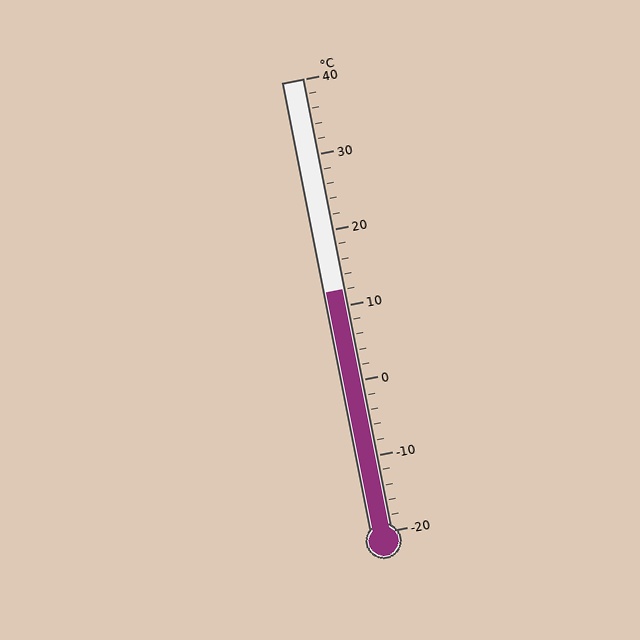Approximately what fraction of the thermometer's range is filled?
The thermometer is filled to approximately 55% of its range.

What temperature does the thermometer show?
The thermometer shows approximately 12°C.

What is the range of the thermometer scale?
The thermometer scale ranges from -20°C to 40°C.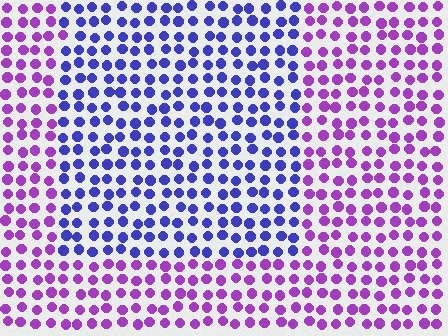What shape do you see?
I see a rectangle.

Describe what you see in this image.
The image is filled with small purple elements in a uniform arrangement. A rectangle-shaped region is visible where the elements are tinted to a slightly different hue, forming a subtle color boundary.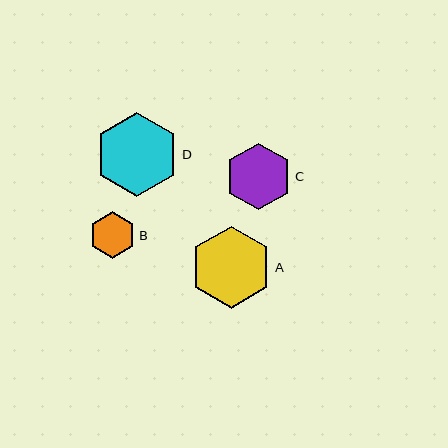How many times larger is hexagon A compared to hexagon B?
Hexagon A is approximately 1.8 times the size of hexagon B.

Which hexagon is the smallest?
Hexagon B is the smallest with a size of approximately 47 pixels.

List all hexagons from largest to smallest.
From largest to smallest: D, A, C, B.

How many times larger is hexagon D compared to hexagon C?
Hexagon D is approximately 1.3 times the size of hexagon C.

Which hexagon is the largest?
Hexagon D is the largest with a size of approximately 84 pixels.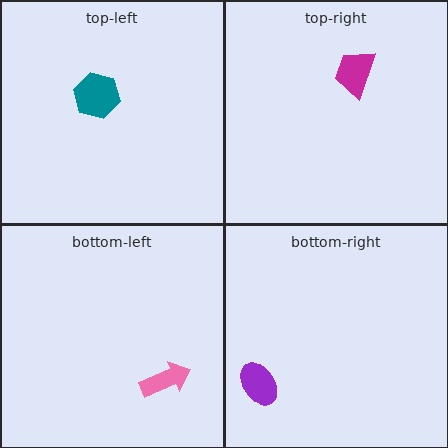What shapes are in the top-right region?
The magenta trapezoid.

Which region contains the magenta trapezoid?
The top-right region.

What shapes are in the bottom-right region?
The purple ellipse.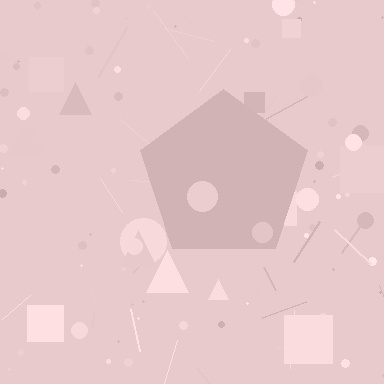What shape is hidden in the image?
A pentagon is hidden in the image.